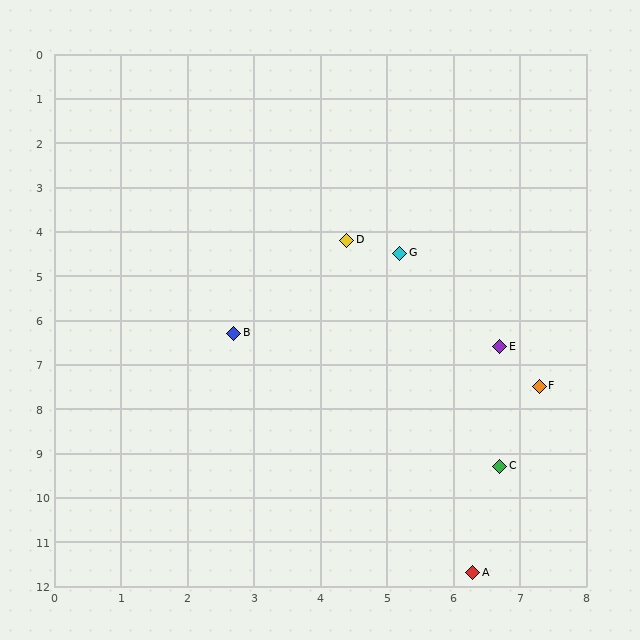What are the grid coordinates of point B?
Point B is at approximately (2.7, 6.3).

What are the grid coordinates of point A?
Point A is at approximately (6.3, 11.7).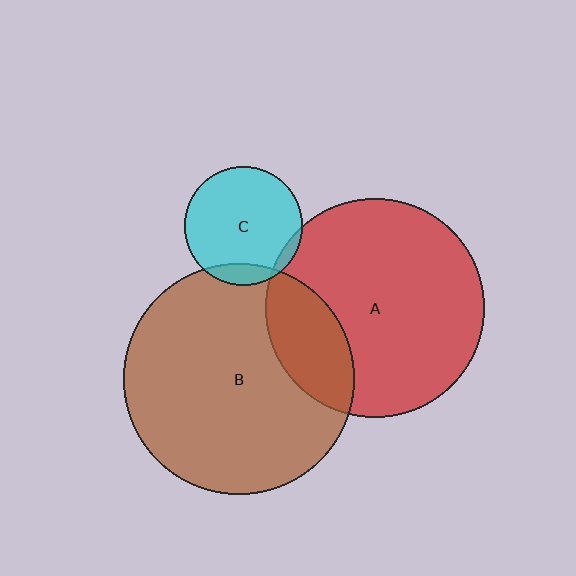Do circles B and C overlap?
Yes.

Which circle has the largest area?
Circle B (brown).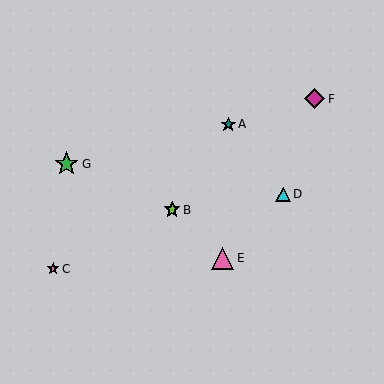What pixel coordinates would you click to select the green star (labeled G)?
Click at (67, 164) to select the green star G.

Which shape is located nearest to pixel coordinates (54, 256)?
The pink star (labeled C) at (53, 269) is nearest to that location.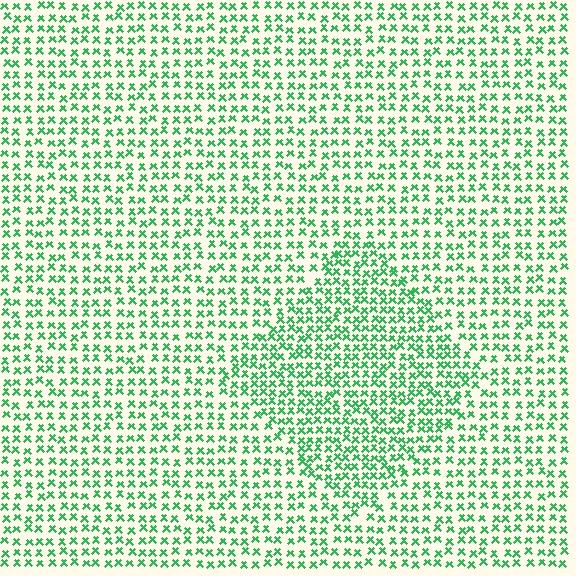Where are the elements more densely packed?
The elements are more densely packed inside the diamond boundary.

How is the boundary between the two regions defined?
The boundary is defined by a change in element density (approximately 1.5x ratio). All elements are the same color, size, and shape.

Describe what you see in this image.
The image contains small green elements arranged at two different densities. A diamond-shaped region is visible where the elements are more densely packed than the surrounding area.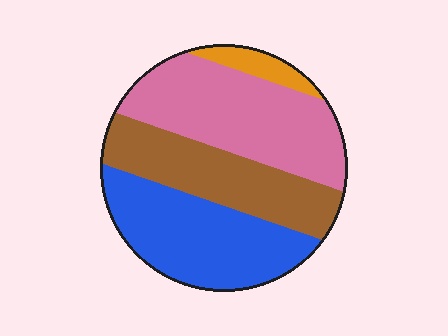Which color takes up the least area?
Orange, at roughly 5%.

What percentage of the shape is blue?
Blue covers around 30% of the shape.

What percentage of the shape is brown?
Brown covers 27% of the shape.